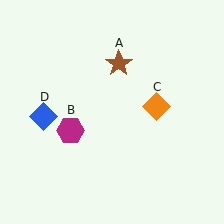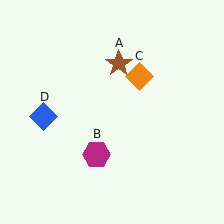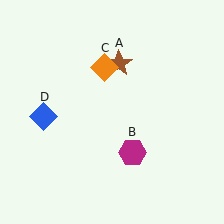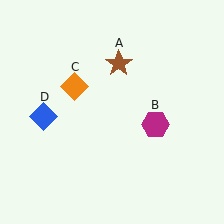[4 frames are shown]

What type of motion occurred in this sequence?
The magenta hexagon (object B), orange diamond (object C) rotated counterclockwise around the center of the scene.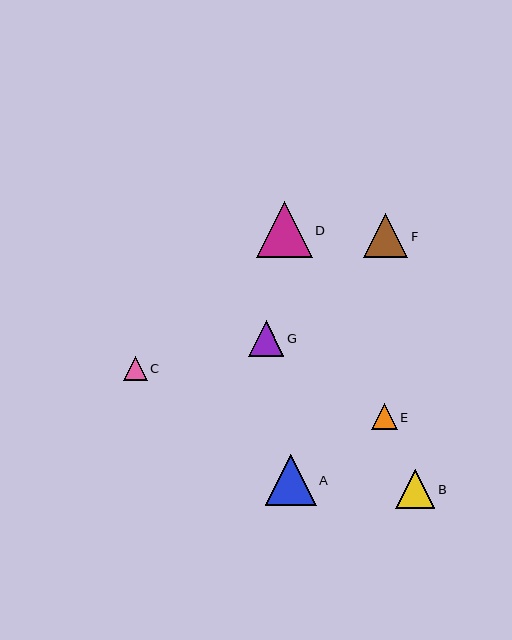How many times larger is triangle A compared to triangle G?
Triangle A is approximately 1.5 times the size of triangle G.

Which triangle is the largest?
Triangle D is the largest with a size of approximately 56 pixels.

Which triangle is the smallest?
Triangle C is the smallest with a size of approximately 24 pixels.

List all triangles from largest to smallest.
From largest to smallest: D, A, F, B, G, E, C.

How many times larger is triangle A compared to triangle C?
Triangle A is approximately 2.1 times the size of triangle C.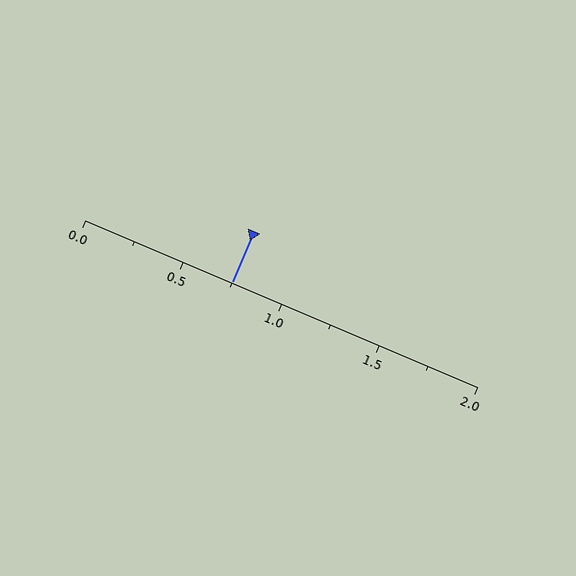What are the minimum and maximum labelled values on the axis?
The axis runs from 0.0 to 2.0.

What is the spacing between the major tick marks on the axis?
The major ticks are spaced 0.5 apart.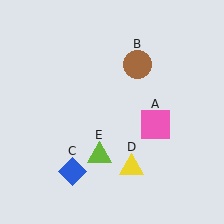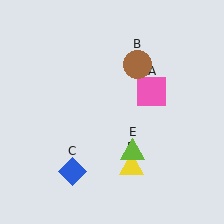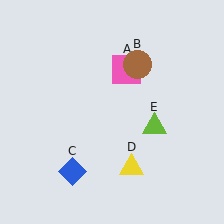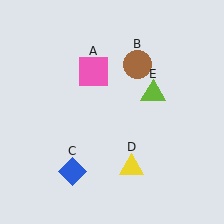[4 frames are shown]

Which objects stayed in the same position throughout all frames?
Brown circle (object B) and blue diamond (object C) and yellow triangle (object D) remained stationary.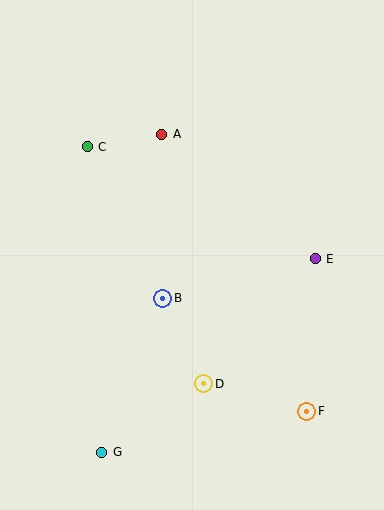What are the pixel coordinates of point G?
Point G is at (102, 452).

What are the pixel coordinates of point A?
Point A is at (162, 134).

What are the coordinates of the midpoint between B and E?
The midpoint between B and E is at (239, 278).